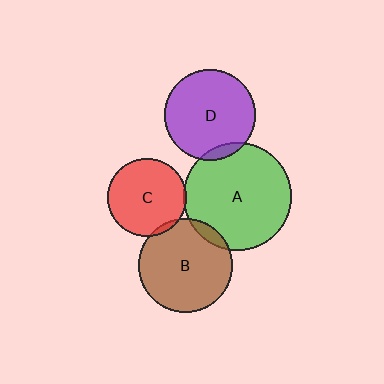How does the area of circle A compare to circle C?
Approximately 1.9 times.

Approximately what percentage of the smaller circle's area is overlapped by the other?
Approximately 5%.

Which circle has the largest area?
Circle A (green).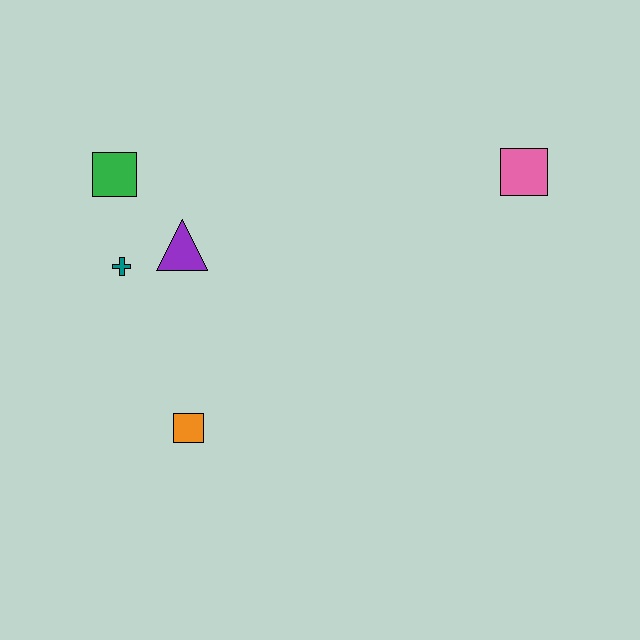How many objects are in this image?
There are 5 objects.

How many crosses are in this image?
There is 1 cross.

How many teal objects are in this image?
There is 1 teal object.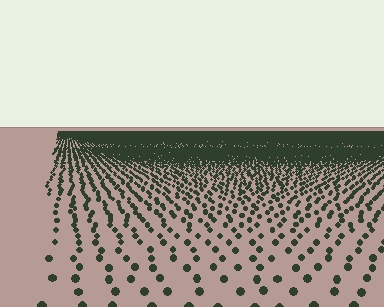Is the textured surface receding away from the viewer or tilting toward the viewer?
The surface is receding away from the viewer. Texture elements get smaller and denser toward the top.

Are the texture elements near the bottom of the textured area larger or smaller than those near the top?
Larger. Near the bottom, elements are closer to the viewer and appear at a bigger on-screen size.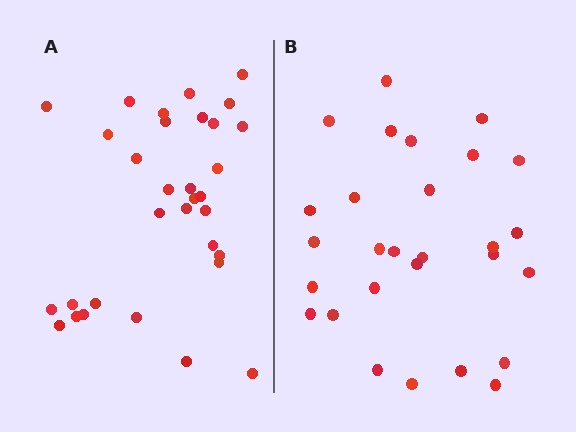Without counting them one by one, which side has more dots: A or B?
Region A (the left region) has more dots.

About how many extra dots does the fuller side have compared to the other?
Region A has about 4 more dots than region B.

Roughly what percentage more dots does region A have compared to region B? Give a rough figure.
About 15% more.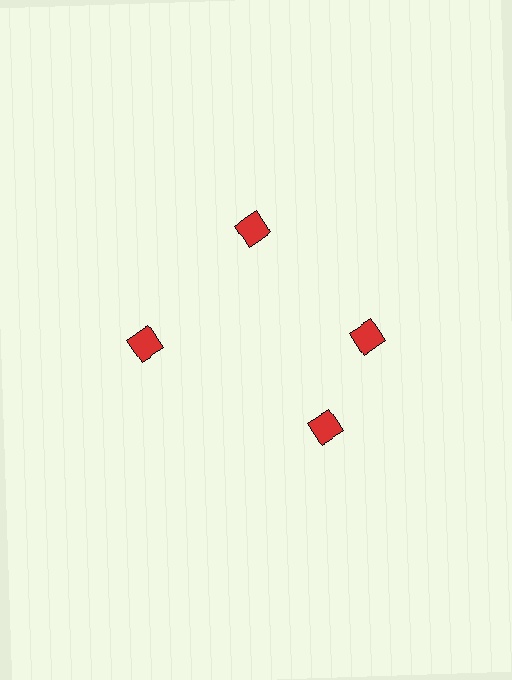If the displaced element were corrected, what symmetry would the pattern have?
It would have 4-fold rotational symmetry — the pattern would map onto itself every 90 degrees.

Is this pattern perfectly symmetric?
No. The 4 red diamonds are arranged in a ring, but one element near the 6 o'clock position is rotated out of alignment along the ring, breaking the 4-fold rotational symmetry.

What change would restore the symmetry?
The symmetry would be restored by rotating it back into even spacing with its neighbors so that all 4 diamonds sit at equal angles and equal distance from the center.